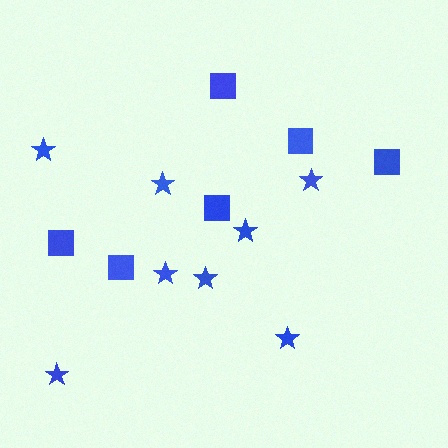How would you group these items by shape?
There are 2 groups: one group of stars (8) and one group of squares (6).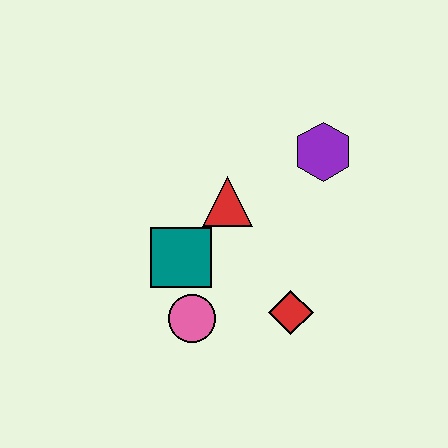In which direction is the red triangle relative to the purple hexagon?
The red triangle is to the left of the purple hexagon.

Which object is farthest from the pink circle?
The purple hexagon is farthest from the pink circle.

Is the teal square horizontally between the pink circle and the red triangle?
No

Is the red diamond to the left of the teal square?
No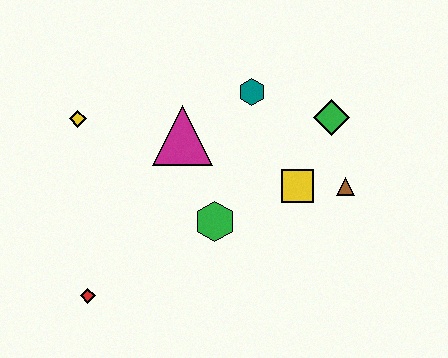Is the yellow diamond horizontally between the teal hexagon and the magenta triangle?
No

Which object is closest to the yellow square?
The brown triangle is closest to the yellow square.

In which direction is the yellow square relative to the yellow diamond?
The yellow square is to the right of the yellow diamond.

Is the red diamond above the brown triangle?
No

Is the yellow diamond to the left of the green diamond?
Yes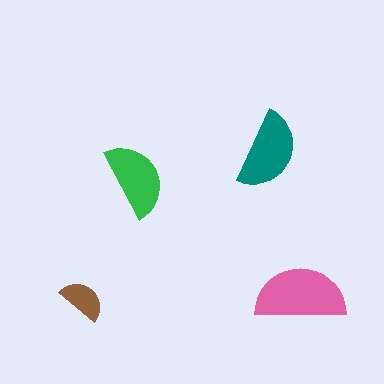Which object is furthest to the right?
The pink semicircle is rightmost.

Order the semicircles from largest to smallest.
the pink one, the teal one, the green one, the brown one.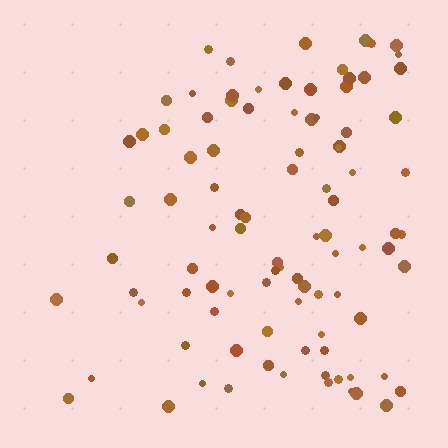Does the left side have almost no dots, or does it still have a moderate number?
Still a moderate number, just noticeably fewer than the right.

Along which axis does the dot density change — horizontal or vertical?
Horizontal.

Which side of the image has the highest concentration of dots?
The right.